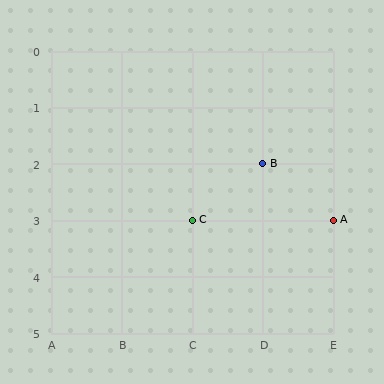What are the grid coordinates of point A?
Point A is at grid coordinates (E, 3).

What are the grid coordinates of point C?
Point C is at grid coordinates (C, 3).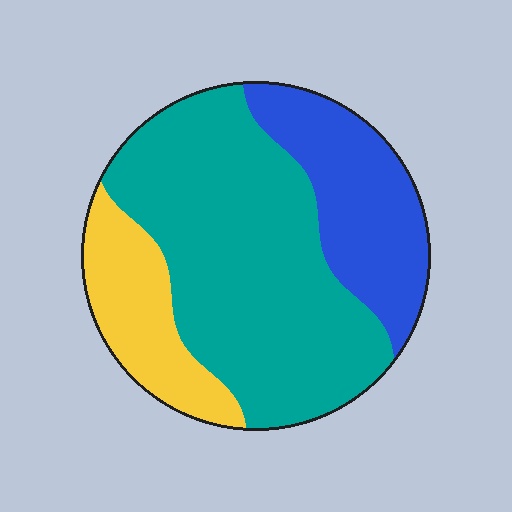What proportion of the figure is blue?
Blue covers 25% of the figure.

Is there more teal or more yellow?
Teal.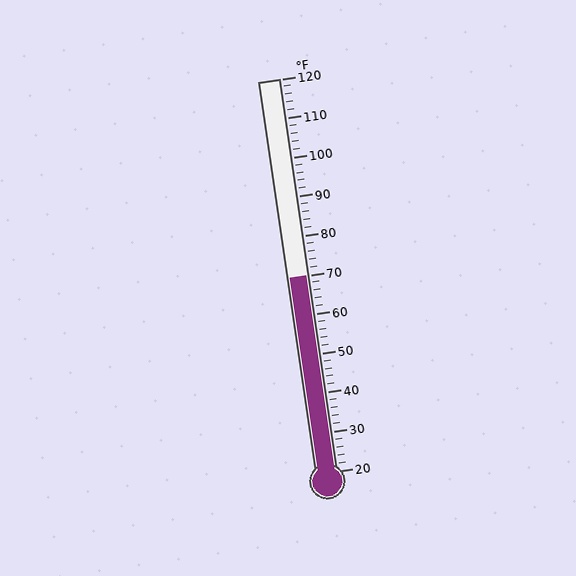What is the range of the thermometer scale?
The thermometer scale ranges from 20°F to 120°F.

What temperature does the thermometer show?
The thermometer shows approximately 70°F.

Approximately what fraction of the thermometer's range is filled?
The thermometer is filled to approximately 50% of its range.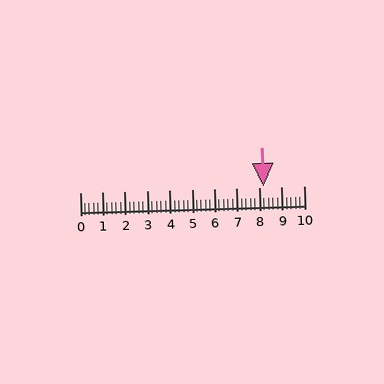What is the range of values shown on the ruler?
The ruler shows values from 0 to 10.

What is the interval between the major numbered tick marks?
The major tick marks are spaced 1 units apart.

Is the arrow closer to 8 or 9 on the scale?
The arrow is closer to 8.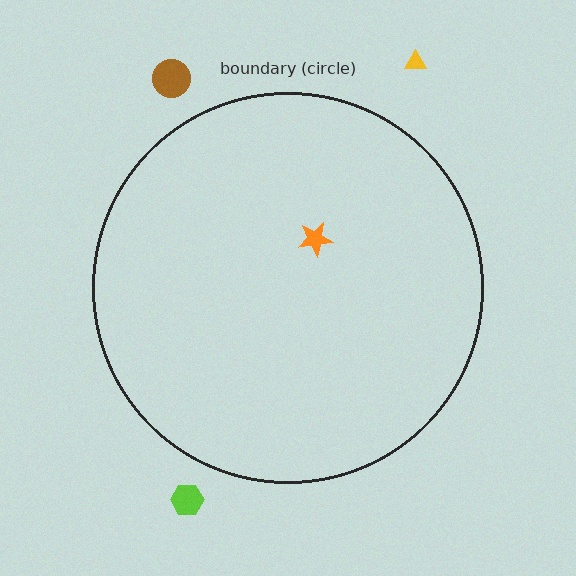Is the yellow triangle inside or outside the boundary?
Outside.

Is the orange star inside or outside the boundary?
Inside.